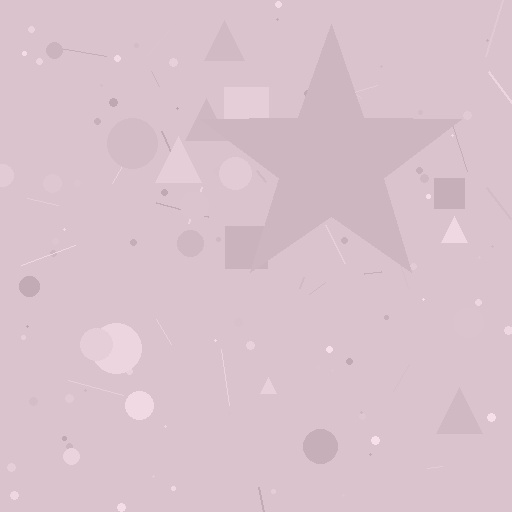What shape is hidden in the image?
A star is hidden in the image.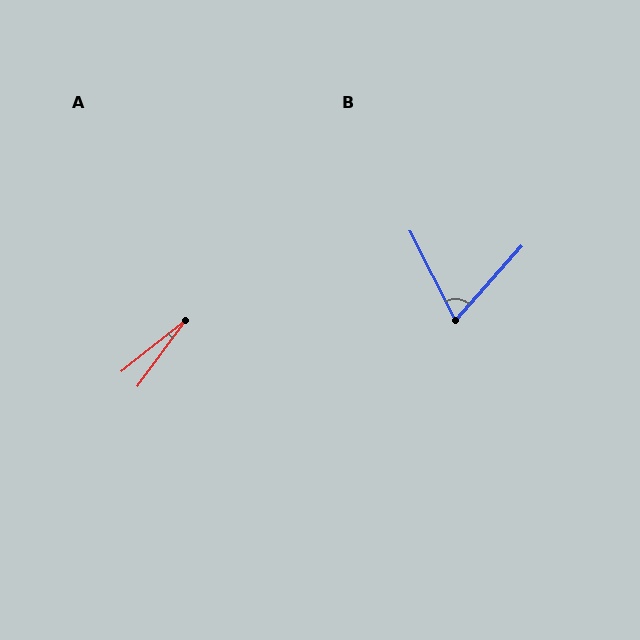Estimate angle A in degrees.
Approximately 16 degrees.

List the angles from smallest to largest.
A (16°), B (69°).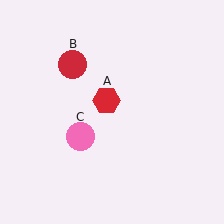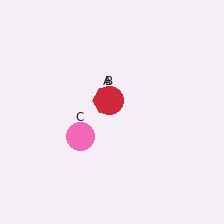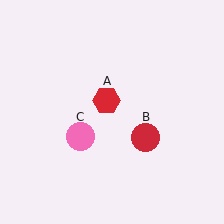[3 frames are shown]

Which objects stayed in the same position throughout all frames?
Red hexagon (object A) and pink circle (object C) remained stationary.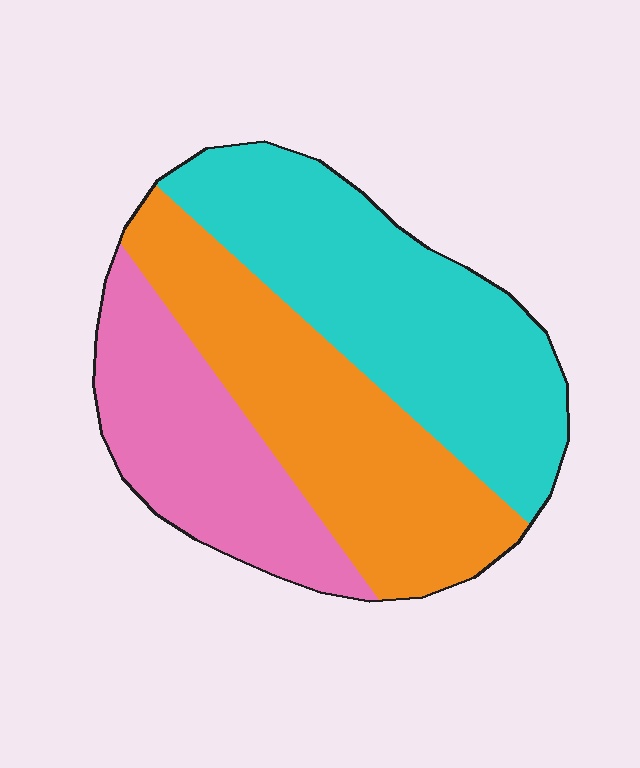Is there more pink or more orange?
Orange.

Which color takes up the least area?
Pink, at roughly 25%.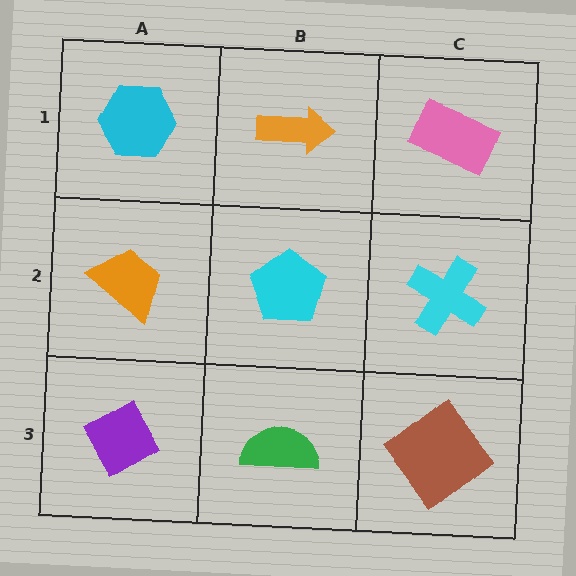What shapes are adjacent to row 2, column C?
A pink rectangle (row 1, column C), a brown diamond (row 3, column C), a cyan pentagon (row 2, column B).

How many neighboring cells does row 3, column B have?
3.